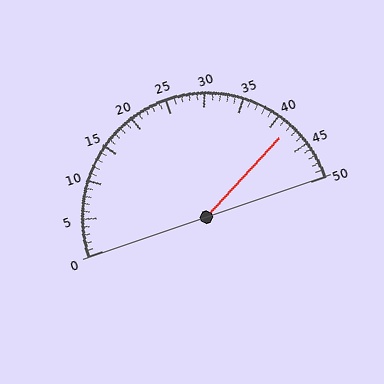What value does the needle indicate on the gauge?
The needle indicates approximately 42.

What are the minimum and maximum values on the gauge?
The gauge ranges from 0 to 50.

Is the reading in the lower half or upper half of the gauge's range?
The reading is in the upper half of the range (0 to 50).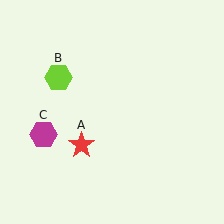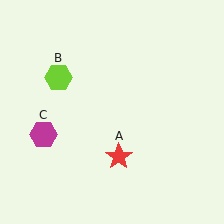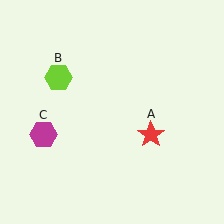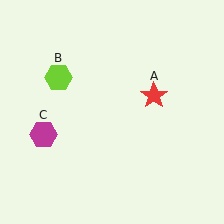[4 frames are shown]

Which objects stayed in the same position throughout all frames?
Lime hexagon (object B) and magenta hexagon (object C) remained stationary.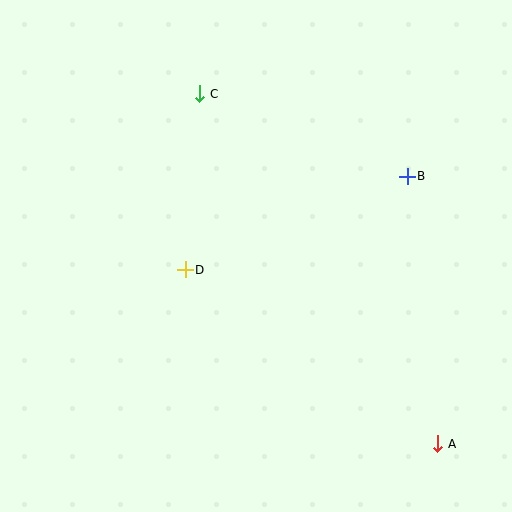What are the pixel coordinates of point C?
Point C is at (200, 94).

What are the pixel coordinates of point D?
Point D is at (185, 270).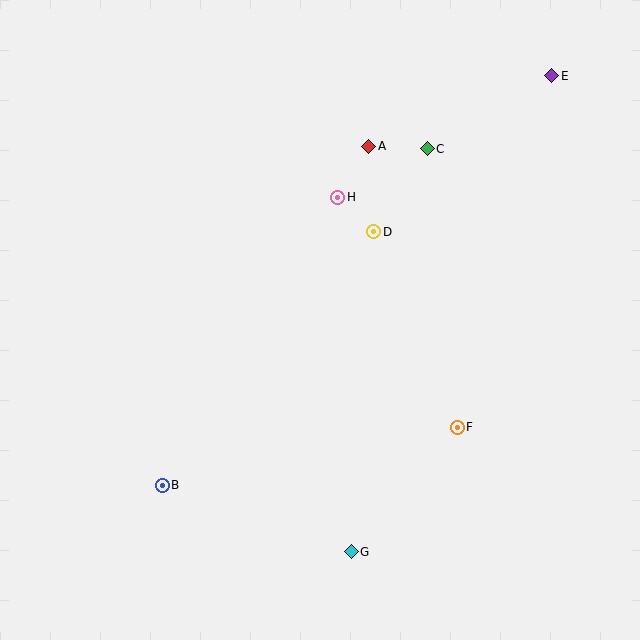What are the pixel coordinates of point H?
Point H is at (338, 197).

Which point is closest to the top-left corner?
Point H is closest to the top-left corner.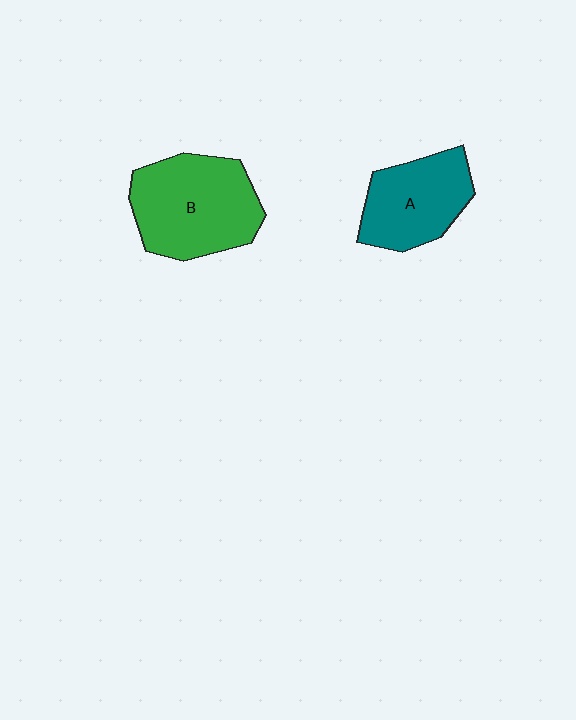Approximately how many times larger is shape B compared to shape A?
Approximately 1.3 times.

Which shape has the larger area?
Shape B (green).